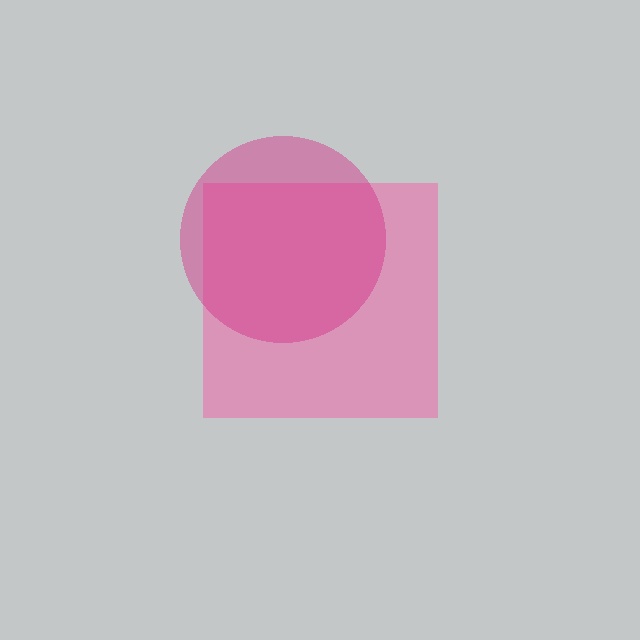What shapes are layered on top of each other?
The layered shapes are: a pink square, a magenta circle.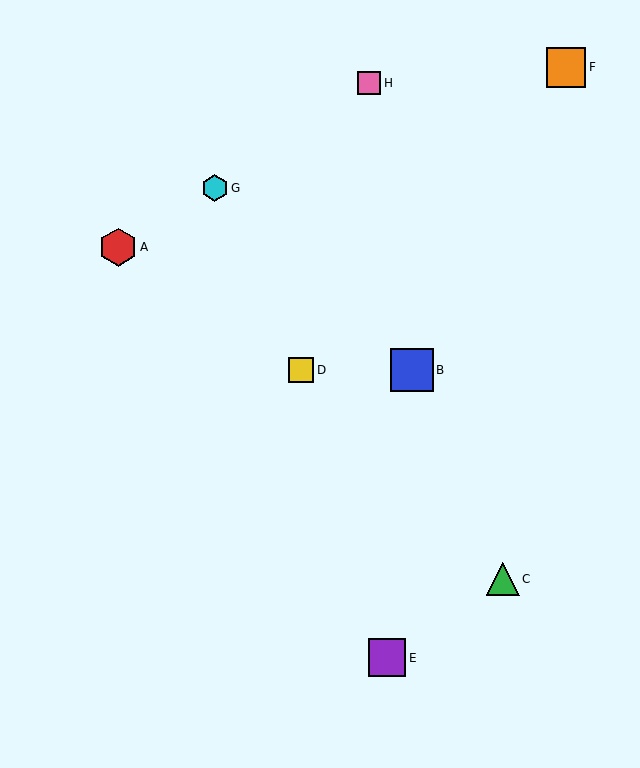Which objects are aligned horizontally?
Objects B, D are aligned horizontally.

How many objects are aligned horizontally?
2 objects (B, D) are aligned horizontally.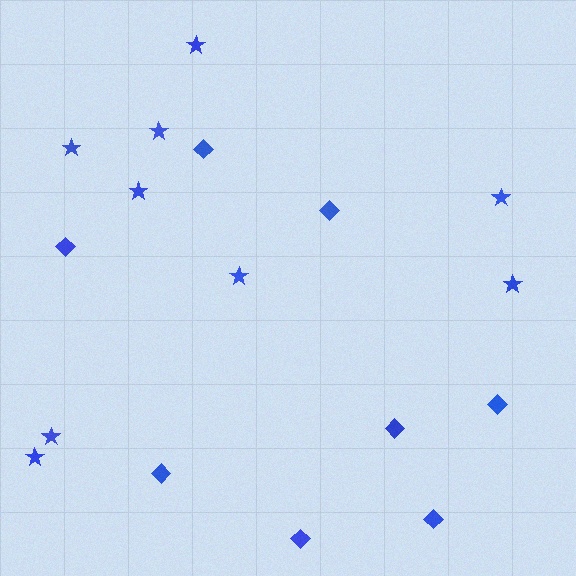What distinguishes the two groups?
There are 2 groups: one group of stars (9) and one group of diamonds (8).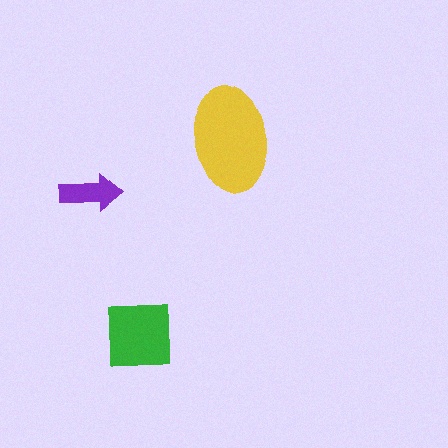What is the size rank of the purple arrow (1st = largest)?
3rd.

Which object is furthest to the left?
The purple arrow is leftmost.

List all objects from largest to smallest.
The yellow ellipse, the green square, the purple arrow.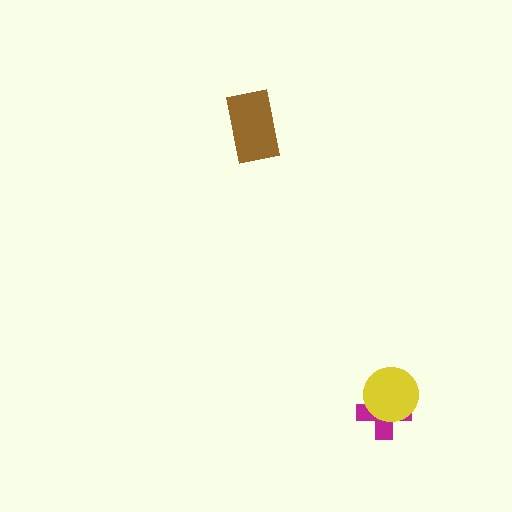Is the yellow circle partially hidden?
No, no other shape covers it.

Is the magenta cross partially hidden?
Yes, it is partially covered by another shape.